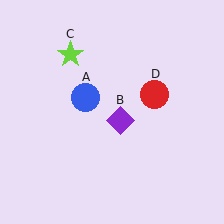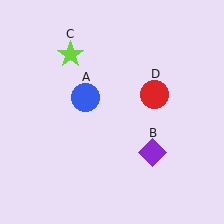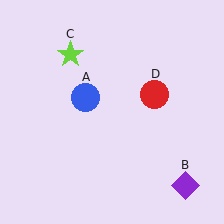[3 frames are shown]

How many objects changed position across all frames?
1 object changed position: purple diamond (object B).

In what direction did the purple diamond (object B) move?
The purple diamond (object B) moved down and to the right.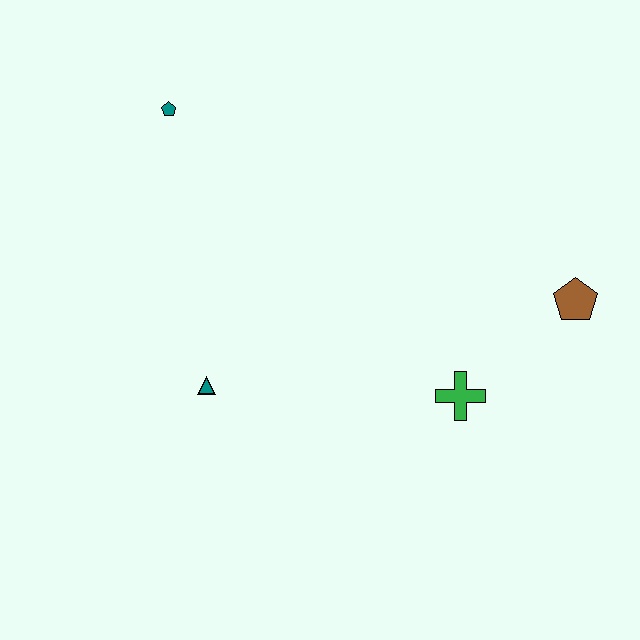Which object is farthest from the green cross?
The teal pentagon is farthest from the green cross.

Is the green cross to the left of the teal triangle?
No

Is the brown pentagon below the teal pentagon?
Yes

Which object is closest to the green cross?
The brown pentagon is closest to the green cross.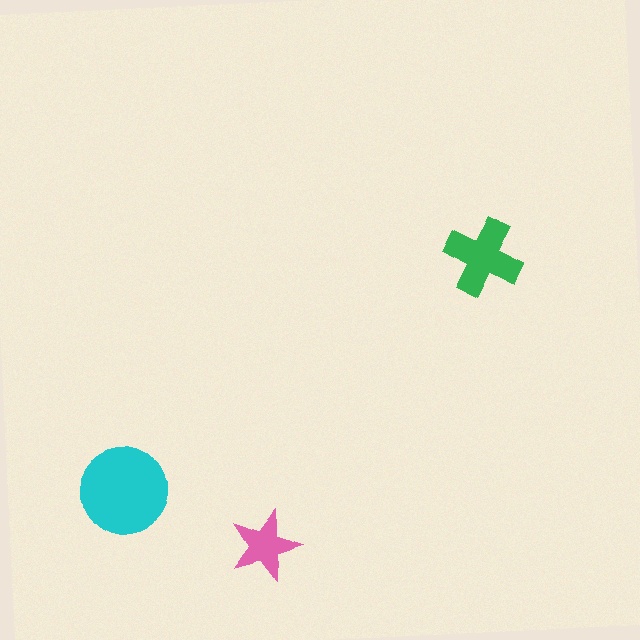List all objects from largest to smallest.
The cyan circle, the green cross, the pink star.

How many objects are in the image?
There are 3 objects in the image.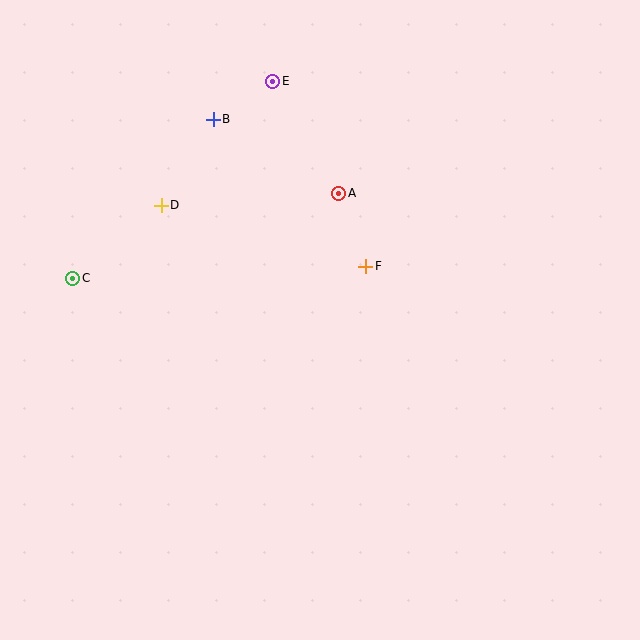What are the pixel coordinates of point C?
Point C is at (73, 278).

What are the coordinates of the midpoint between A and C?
The midpoint between A and C is at (206, 236).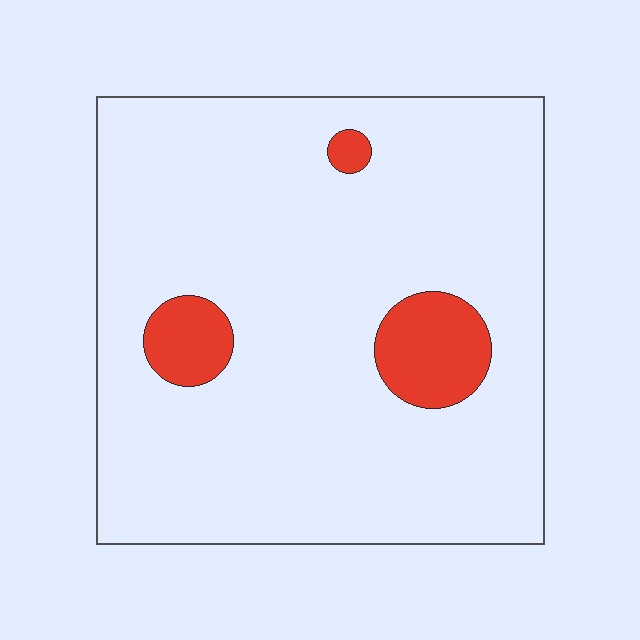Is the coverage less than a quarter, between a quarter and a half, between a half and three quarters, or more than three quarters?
Less than a quarter.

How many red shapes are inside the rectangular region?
3.